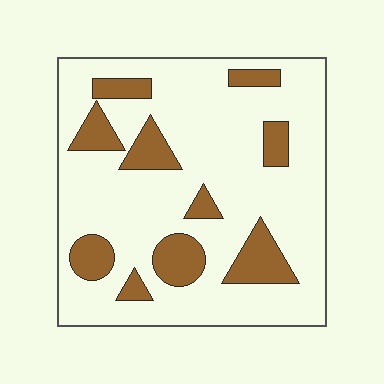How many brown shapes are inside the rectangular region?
10.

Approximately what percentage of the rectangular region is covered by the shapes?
Approximately 20%.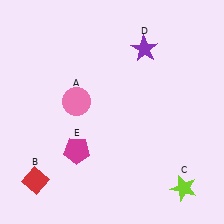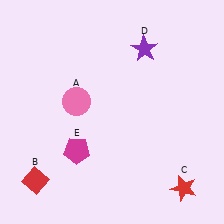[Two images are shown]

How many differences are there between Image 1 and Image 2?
There is 1 difference between the two images.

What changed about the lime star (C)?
In Image 1, C is lime. In Image 2, it changed to red.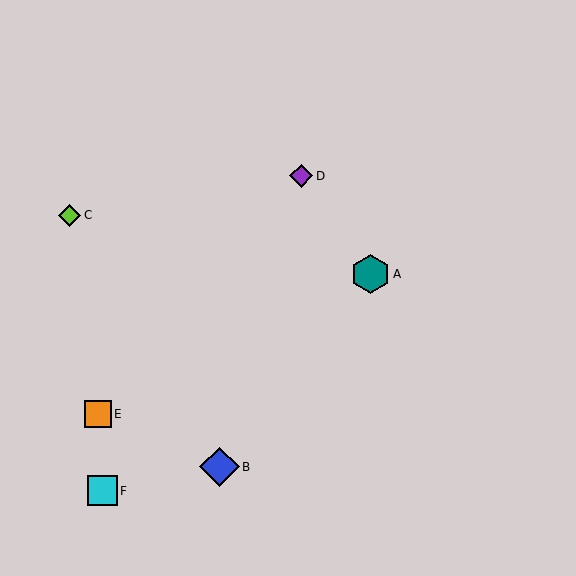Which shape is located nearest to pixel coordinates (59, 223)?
The lime diamond (labeled C) at (70, 215) is nearest to that location.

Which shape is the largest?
The blue diamond (labeled B) is the largest.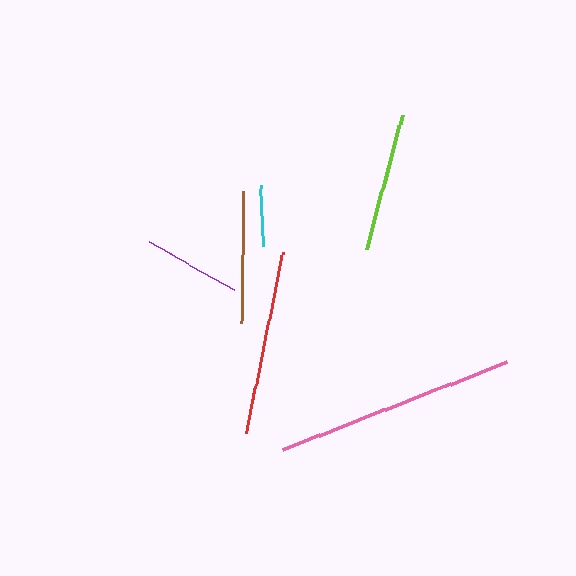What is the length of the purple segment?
The purple segment is approximately 98 pixels long.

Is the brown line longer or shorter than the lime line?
The lime line is longer than the brown line.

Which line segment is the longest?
The pink line is the longest at approximately 241 pixels.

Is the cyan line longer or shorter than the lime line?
The lime line is longer than the cyan line.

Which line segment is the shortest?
The cyan line is the shortest at approximately 61 pixels.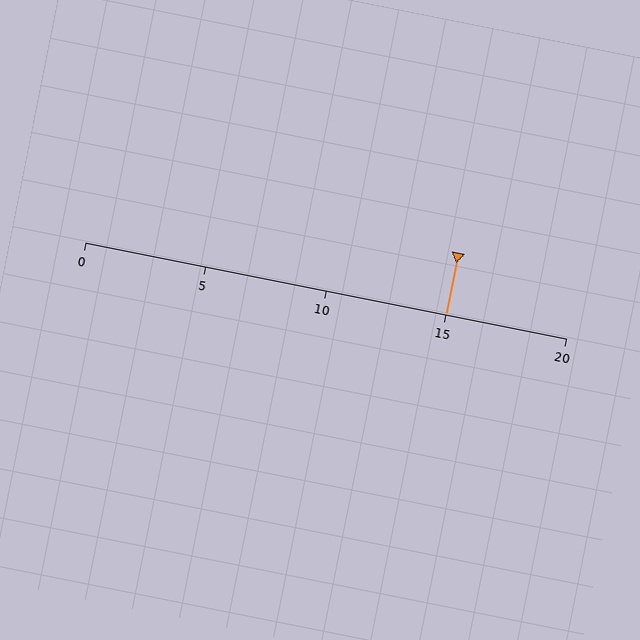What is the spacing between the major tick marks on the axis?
The major ticks are spaced 5 apart.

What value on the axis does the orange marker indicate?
The marker indicates approximately 15.